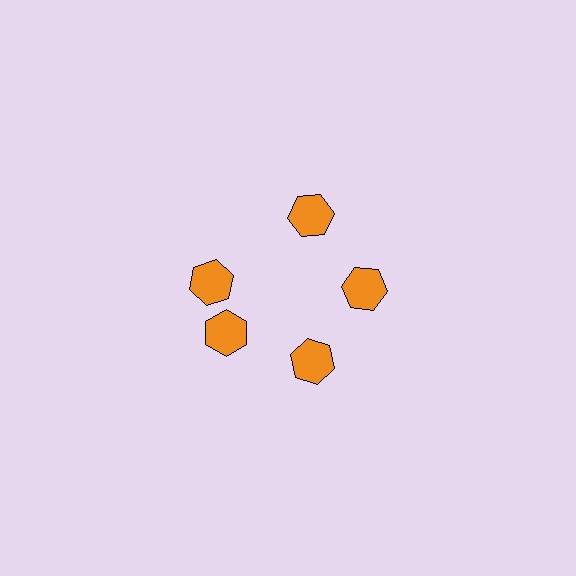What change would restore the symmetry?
The symmetry would be restored by rotating it back into even spacing with its neighbors so that all 5 hexagons sit at equal angles and equal distance from the center.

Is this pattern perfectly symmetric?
No. The 5 orange hexagons are arranged in a ring, but one element near the 10 o'clock position is rotated out of alignment along the ring, breaking the 5-fold rotational symmetry.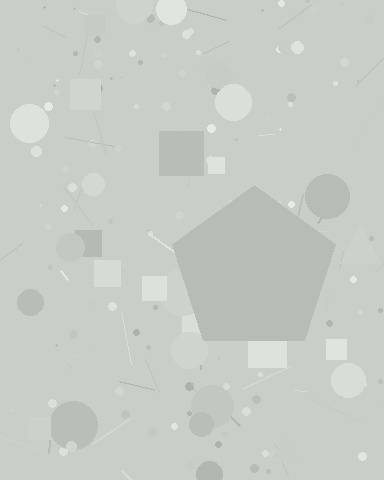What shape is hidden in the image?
A pentagon is hidden in the image.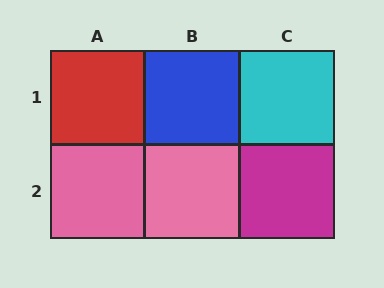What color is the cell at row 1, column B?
Blue.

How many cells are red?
1 cell is red.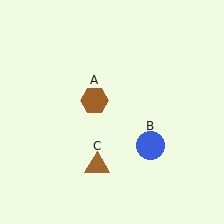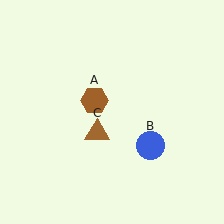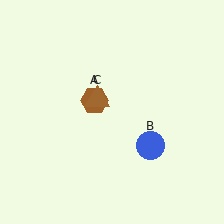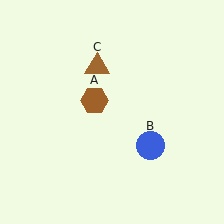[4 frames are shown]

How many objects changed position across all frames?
1 object changed position: brown triangle (object C).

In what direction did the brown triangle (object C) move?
The brown triangle (object C) moved up.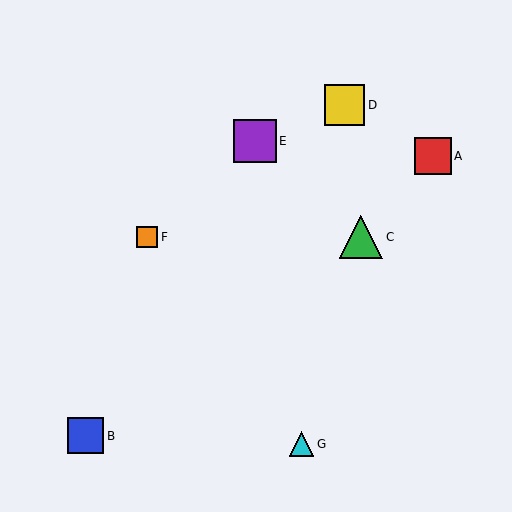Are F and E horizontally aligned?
No, F is at y≈237 and E is at y≈141.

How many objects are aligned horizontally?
2 objects (C, F) are aligned horizontally.